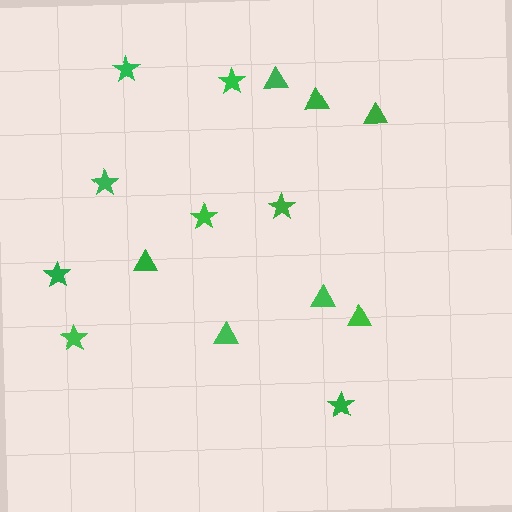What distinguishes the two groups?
There are 2 groups: one group of stars (8) and one group of triangles (7).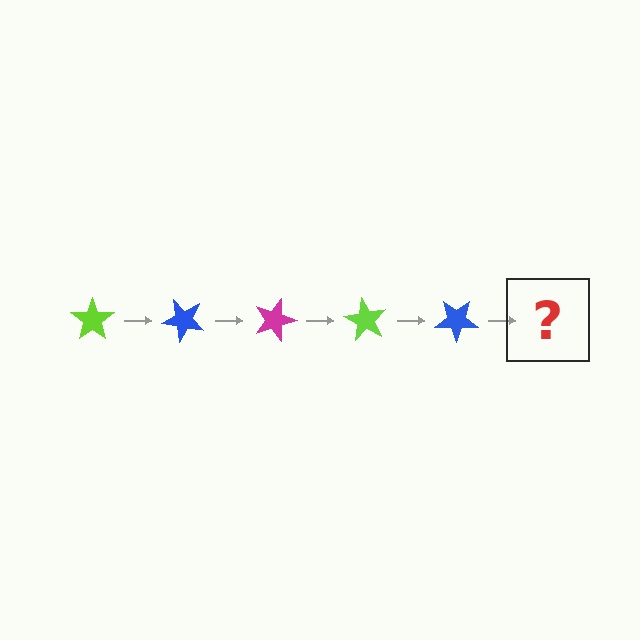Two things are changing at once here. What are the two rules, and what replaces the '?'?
The two rules are that it rotates 45 degrees each step and the color cycles through lime, blue, and magenta. The '?' should be a magenta star, rotated 225 degrees from the start.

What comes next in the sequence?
The next element should be a magenta star, rotated 225 degrees from the start.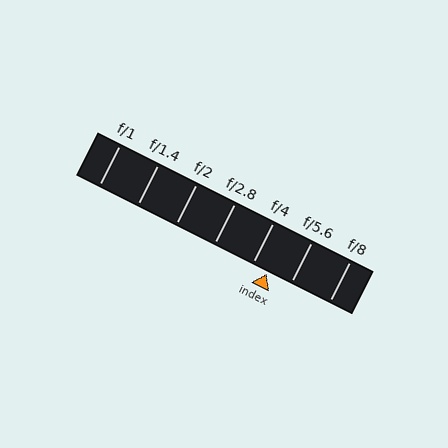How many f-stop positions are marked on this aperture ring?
There are 7 f-stop positions marked.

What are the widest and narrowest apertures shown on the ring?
The widest aperture shown is f/1 and the narrowest is f/8.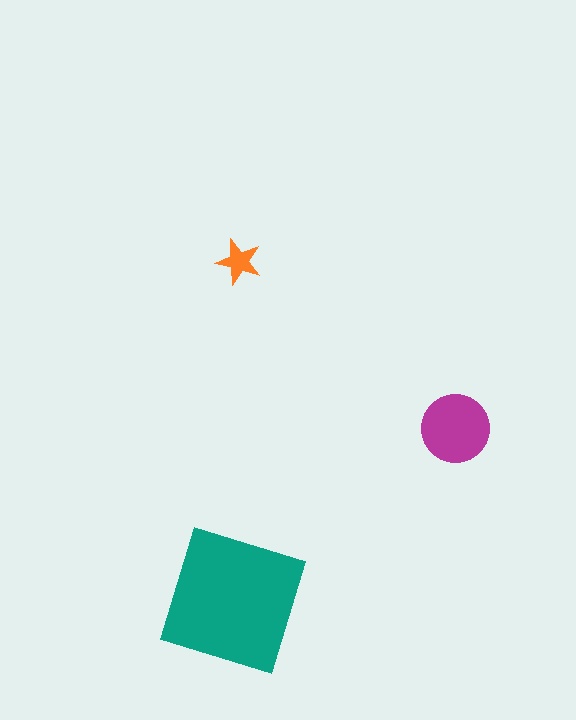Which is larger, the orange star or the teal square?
The teal square.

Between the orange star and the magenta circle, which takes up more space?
The magenta circle.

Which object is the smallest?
The orange star.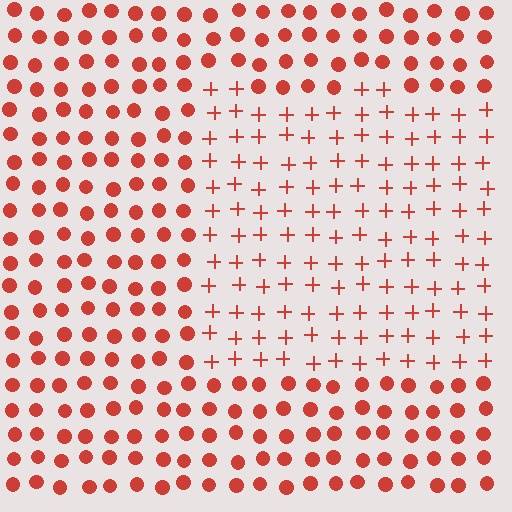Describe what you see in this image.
The image is filled with small red elements arranged in a uniform grid. A rectangle-shaped region contains plus signs, while the surrounding area contains circles. The boundary is defined purely by the change in element shape.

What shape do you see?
I see a rectangle.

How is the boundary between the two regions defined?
The boundary is defined by a change in element shape: plus signs inside vs. circles outside. All elements share the same color and spacing.